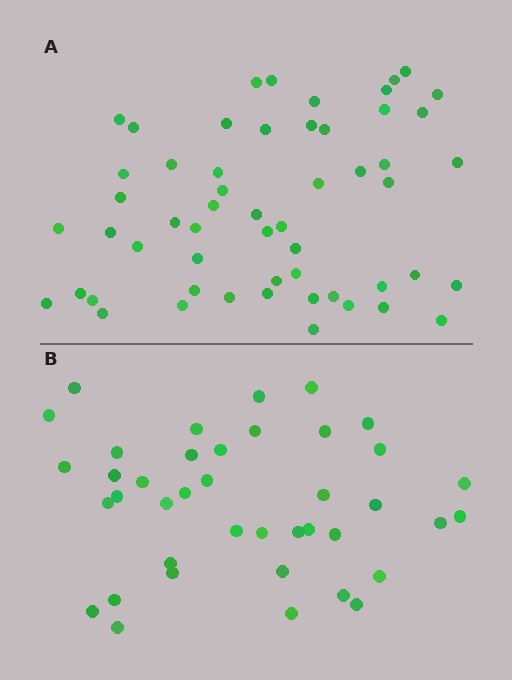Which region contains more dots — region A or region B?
Region A (the top region) has more dots.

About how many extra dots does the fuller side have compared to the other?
Region A has approximately 15 more dots than region B.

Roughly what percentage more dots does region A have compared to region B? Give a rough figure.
About 40% more.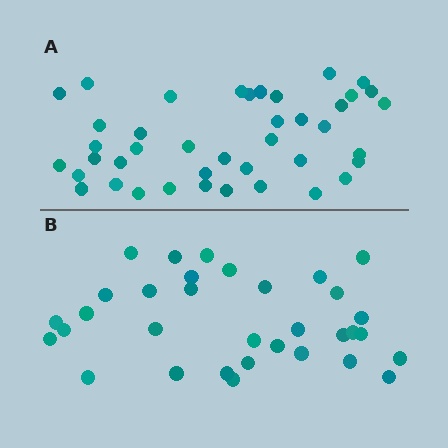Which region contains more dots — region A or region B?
Region A (the top region) has more dots.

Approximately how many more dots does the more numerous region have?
Region A has roughly 8 or so more dots than region B.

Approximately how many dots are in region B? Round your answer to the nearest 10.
About 30 dots. (The exact count is 33, which rounds to 30.)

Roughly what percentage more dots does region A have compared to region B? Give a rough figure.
About 25% more.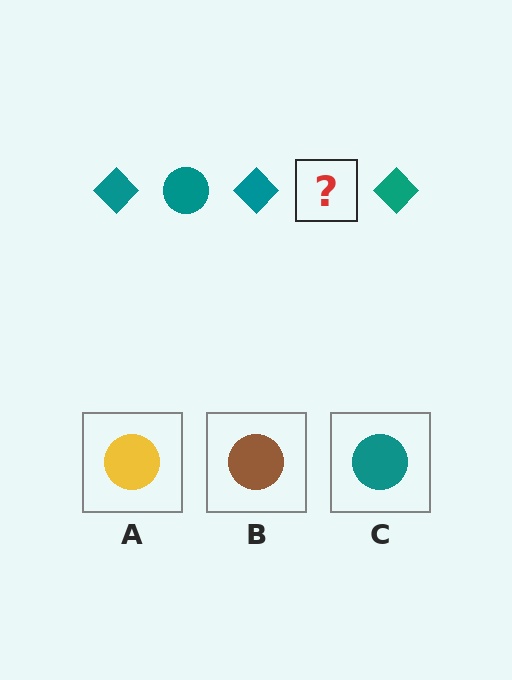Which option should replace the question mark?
Option C.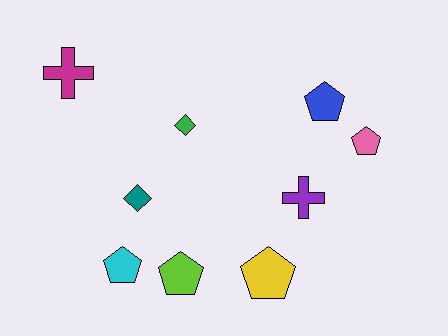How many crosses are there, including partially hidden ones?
There are 2 crosses.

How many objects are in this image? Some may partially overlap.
There are 9 objects.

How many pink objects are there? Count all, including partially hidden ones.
There is 1 pink object.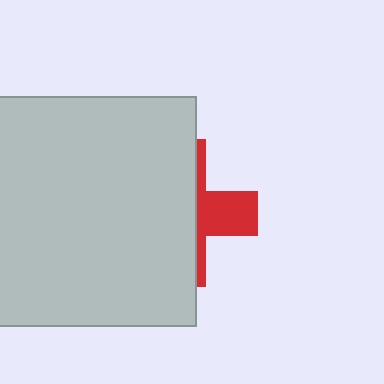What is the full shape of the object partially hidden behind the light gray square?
The partially hidden object is a red cross.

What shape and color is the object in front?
The object in front is a light gray square.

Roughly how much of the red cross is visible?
A small part of it is visible (roughly 31%).